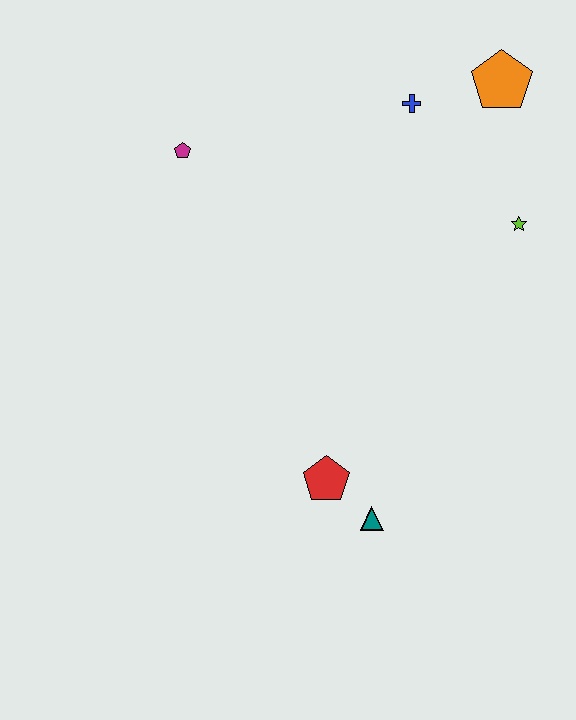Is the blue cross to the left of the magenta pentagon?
No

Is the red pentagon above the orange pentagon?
No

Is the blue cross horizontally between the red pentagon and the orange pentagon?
Yes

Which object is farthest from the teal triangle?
The orange pentagon is farthest from the teal triangle.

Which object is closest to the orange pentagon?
The blue cross is closest to the orange pentagon.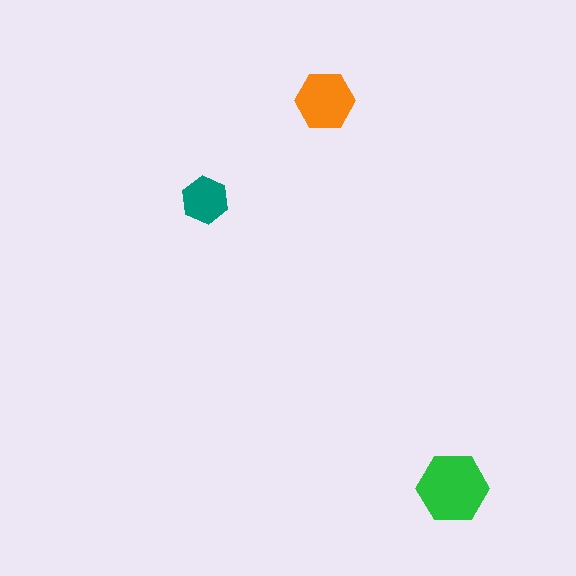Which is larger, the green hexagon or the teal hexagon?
The green one.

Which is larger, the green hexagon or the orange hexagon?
The green one.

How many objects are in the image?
There are 3 objects in the image.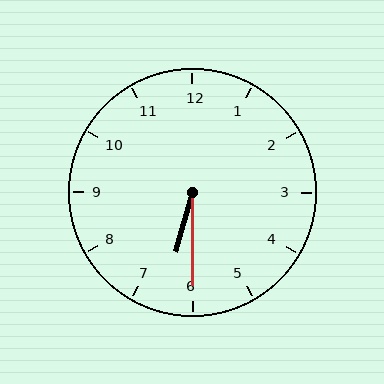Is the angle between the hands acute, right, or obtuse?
It is acute.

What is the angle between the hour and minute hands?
Approximately 15 degrees.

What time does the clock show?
6:30.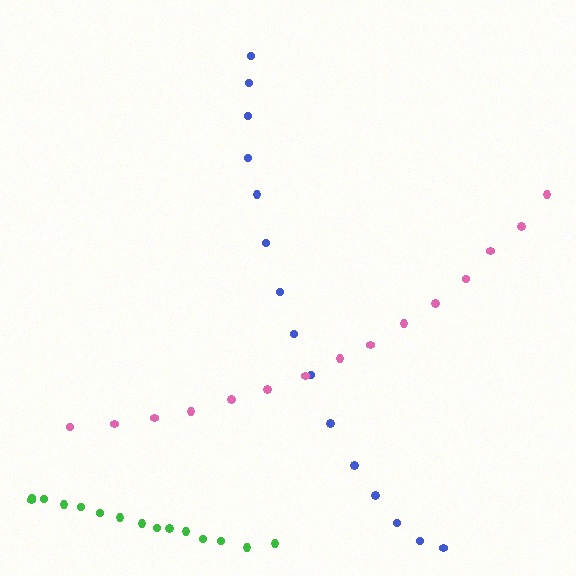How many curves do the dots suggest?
There are 3 distinct paths.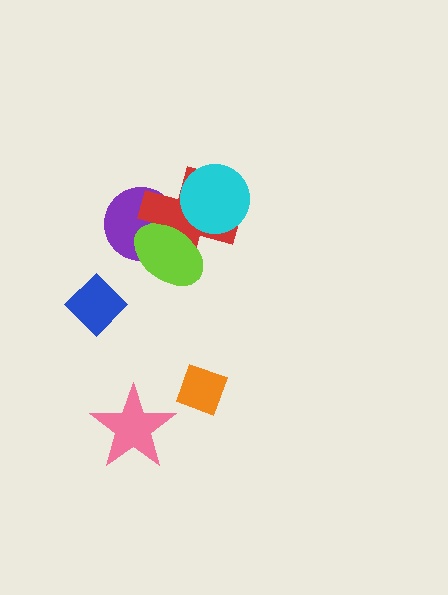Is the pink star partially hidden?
No, no other shape covers it.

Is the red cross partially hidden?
Yes, it is partially covered by another shape.